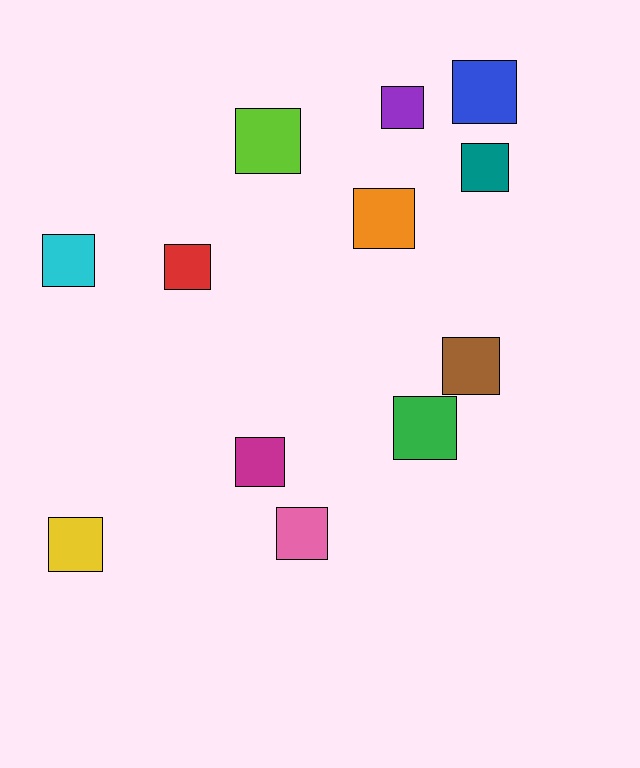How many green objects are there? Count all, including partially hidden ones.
There is 1 green object.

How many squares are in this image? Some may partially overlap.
There are 12 squares.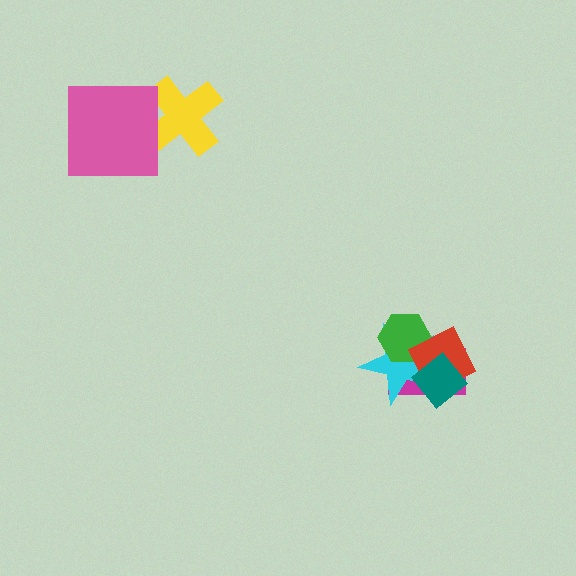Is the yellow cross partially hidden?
Yes, it is partially covered by another shape.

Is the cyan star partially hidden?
Yes, it is partially covered by another shape.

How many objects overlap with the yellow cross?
1 object overlaps with the yellow cross.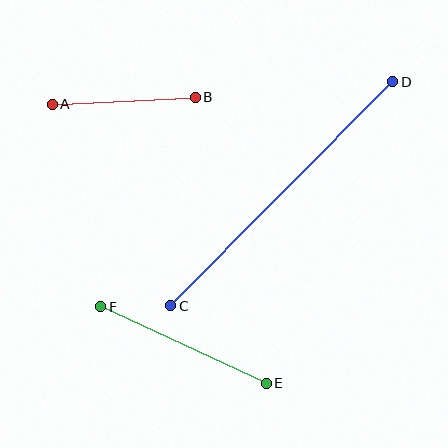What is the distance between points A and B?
The distance is approximately 143 pixels.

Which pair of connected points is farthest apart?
Points C and D are farthest apart.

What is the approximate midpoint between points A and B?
The midpoint is at approximately (124, 101) pixels.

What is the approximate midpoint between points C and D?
The midpoint is at approximately (282, 194) pixels.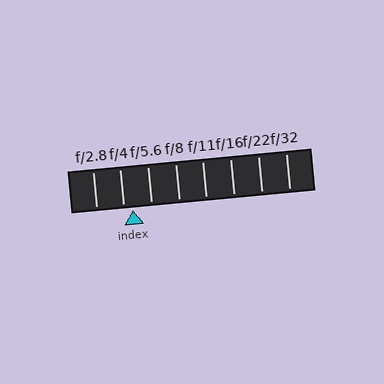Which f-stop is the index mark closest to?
The index mark is closest to f/4.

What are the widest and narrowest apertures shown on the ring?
The widest aperture shown is f/2.8 and the narrowest is f/32.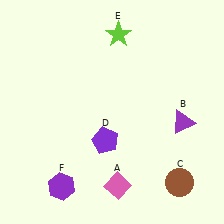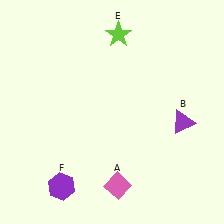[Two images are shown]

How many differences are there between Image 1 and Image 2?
There are 2 differences between the two images.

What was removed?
The purple pentagon (D), the brown circle (C) were removed in Image 2.